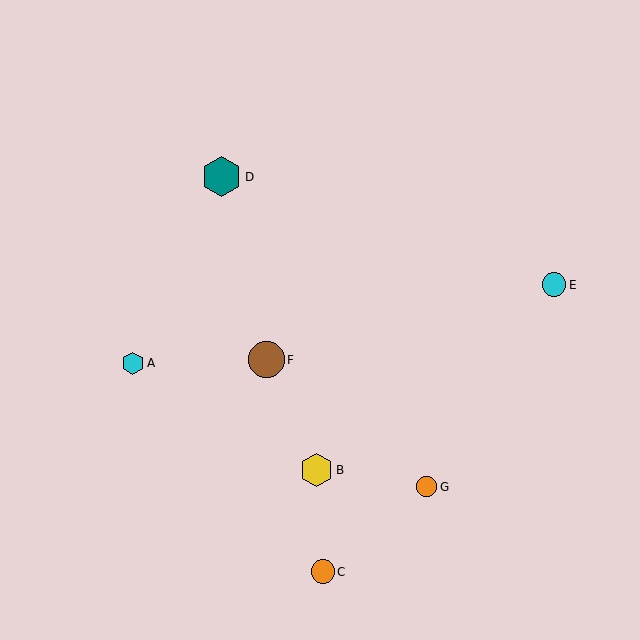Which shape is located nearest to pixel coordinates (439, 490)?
The orange circle (labeled G) at (427, 487) is nearest to that location.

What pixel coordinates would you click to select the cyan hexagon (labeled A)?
Click at (133, 363) to select the cyan hexagon A.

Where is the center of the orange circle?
The center of the orange circle is at (323, 572).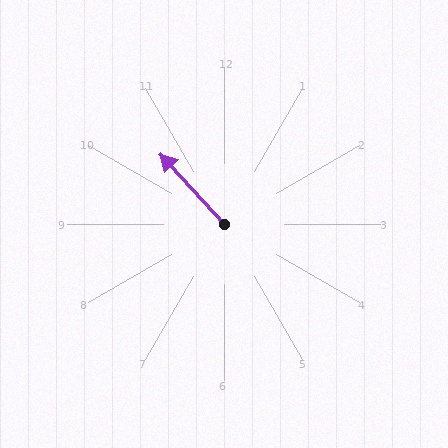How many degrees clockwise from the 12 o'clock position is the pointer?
Approximately 317 degrees.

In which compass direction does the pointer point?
Northwest.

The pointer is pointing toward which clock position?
Roughly 11 o'clock.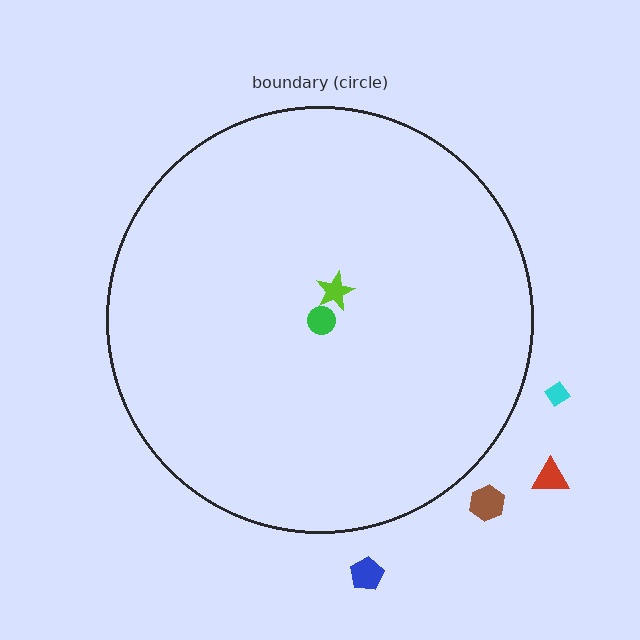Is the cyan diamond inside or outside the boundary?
Outside.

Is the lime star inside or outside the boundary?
Inside.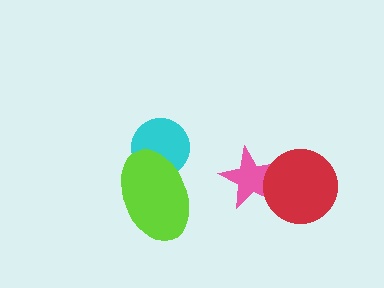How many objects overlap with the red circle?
1 object overlaps with the red circle.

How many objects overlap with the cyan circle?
1 object overlaps with the cyan circle.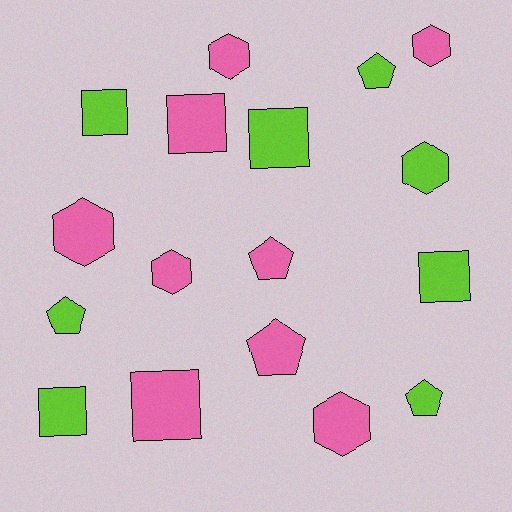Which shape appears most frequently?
Hexagon, with 6 objects.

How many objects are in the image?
There are 17 objects.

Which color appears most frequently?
Pink, with 9 objects.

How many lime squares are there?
There are 4 lime squares.